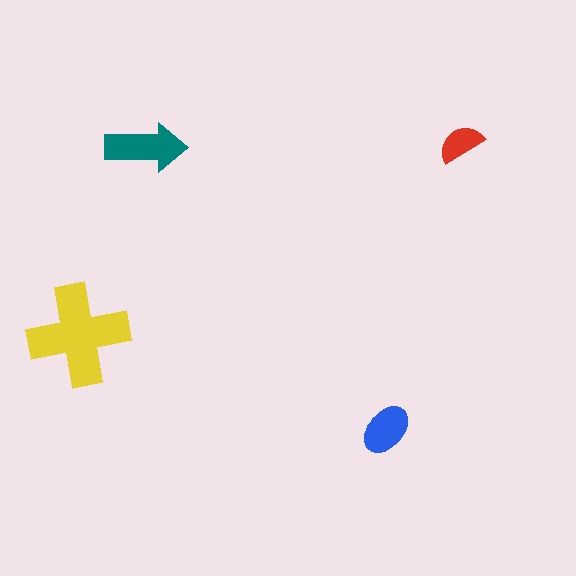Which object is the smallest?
The red semicircle.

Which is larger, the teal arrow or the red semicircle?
The teal arrow.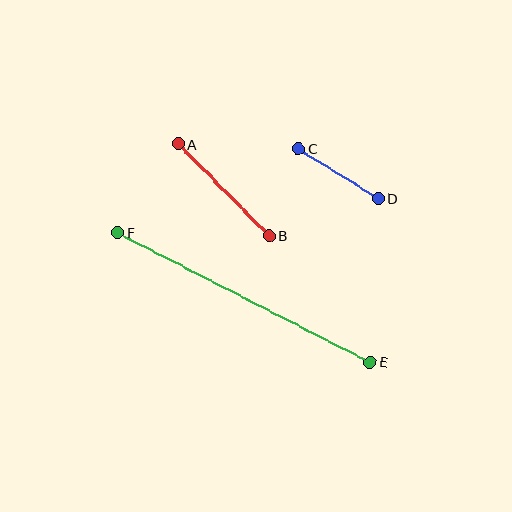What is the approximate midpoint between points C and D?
The midpoint is at approximately (338, 173) pixels.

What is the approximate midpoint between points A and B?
The midpoint is at approximately (223, 190) pixels.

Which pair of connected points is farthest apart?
Points E and F are farthest apart.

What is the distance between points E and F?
The distance is approximately 284 pixels.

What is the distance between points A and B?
The distance is approximately 129 pixels.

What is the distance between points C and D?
The distance is approximately 94 pixels.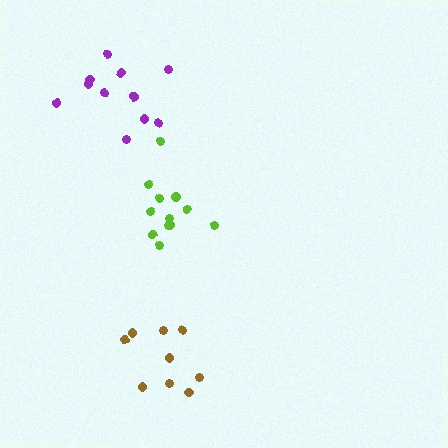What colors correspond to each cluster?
The clusters are colored: brown, purple, lime.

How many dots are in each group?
Group 1: 9 dots, Group 2: 11 dots, Group 3: 12 dots (32 total).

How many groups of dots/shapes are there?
There are 3 groups.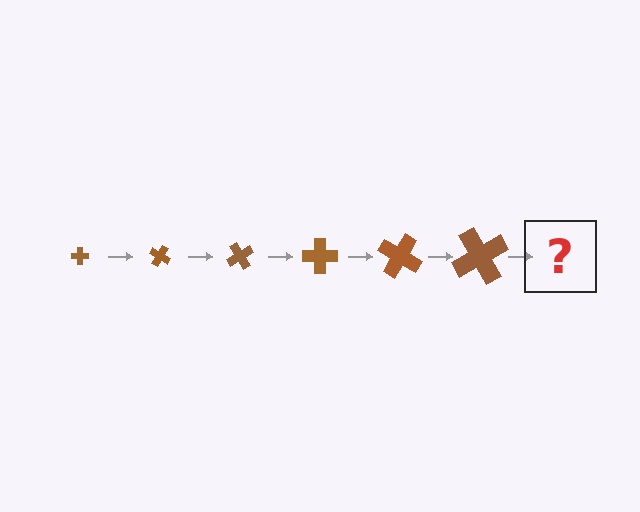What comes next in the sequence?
The next element should be a cross, larger than the previous one and rotated 180 degrees from the start.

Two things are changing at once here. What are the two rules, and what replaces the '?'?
The two rules are that the cross grows larger each step and it rotates 30 degrees each step. The '?' should be a cross, larger than the previous one and rotated 180 degrees from the start.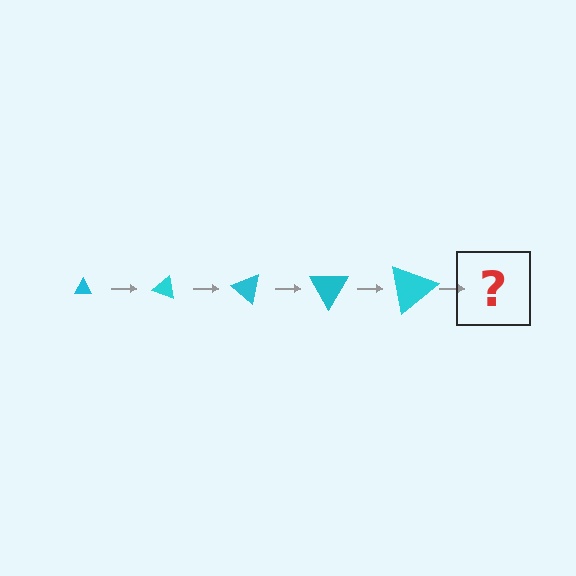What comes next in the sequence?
The next element should be a triangle, larger than the previous one and rotated 100 degrees from the start.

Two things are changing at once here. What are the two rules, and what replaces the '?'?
The two rules are that the triangle grows larger each step and it rotates 20 degrees each step. The '?' should be a triangle, larger than the previous one and rotated 100 degrees from the start.